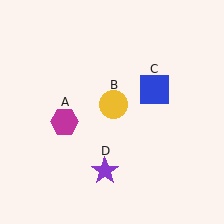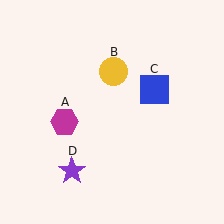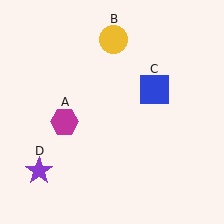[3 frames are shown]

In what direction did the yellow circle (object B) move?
The yellow circle (object B) moved up.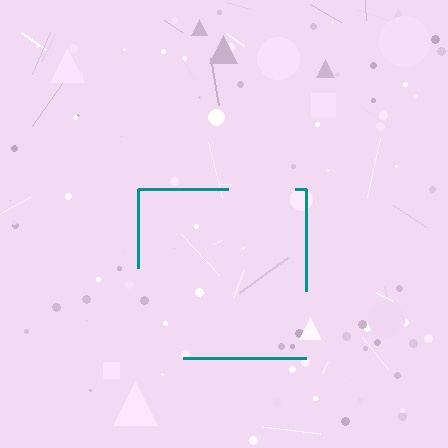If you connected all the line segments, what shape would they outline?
They would outline a square.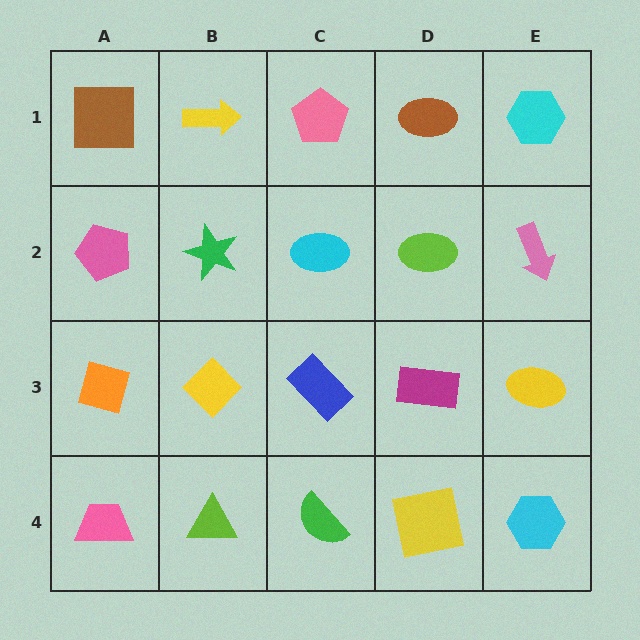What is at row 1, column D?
A brown ellipse.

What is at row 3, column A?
An orange square.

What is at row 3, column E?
A yellow ellipse.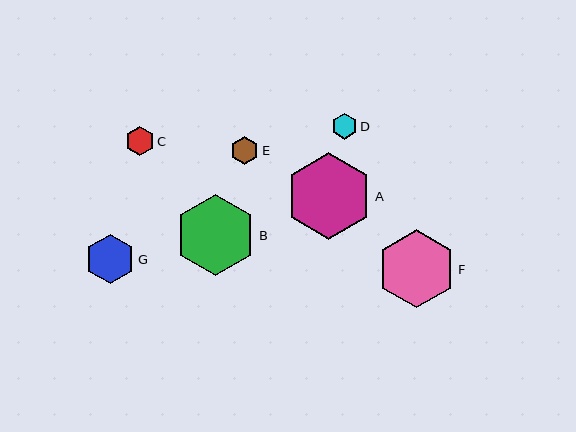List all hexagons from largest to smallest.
From largest to smallest: A, B, F, G, C, E, D.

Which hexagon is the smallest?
Hexagon D is the smallest with a size of approximately 26 pixels.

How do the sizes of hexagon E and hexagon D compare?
Hexagon E and hexagon D are approximately the same size.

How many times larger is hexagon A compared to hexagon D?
Hexagon A is approximately 3.3 times the size of hexagon D.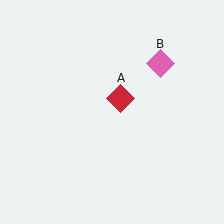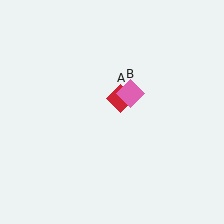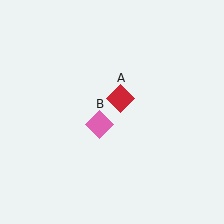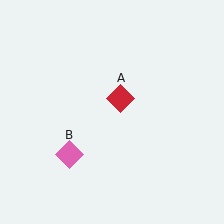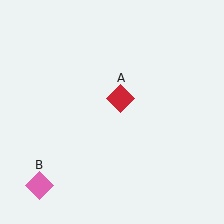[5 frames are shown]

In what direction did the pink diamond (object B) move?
The pink diamond (object B) moved down and to the left.